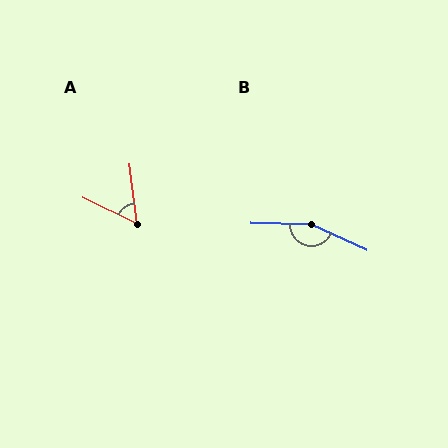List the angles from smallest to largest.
A (57°), B (157°).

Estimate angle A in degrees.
Approximately 57 degrees.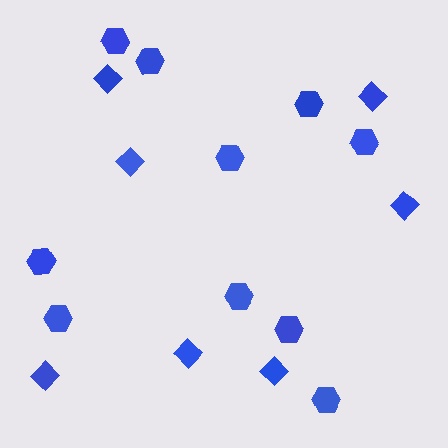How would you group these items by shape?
There are 2 groups: one group of hexagons (10) and one group of diamonds (7).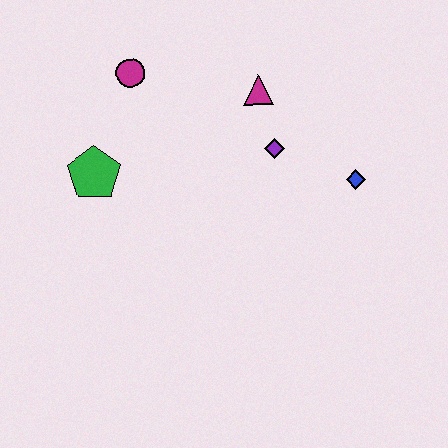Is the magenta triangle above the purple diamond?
Yes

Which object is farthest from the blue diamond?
The green pentagon is farthest from the blue diamond.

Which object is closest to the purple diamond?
The magenta triangle is closest to the purple diamond.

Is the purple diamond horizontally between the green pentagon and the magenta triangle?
No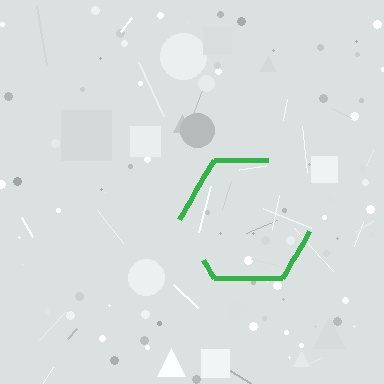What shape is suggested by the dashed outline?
The dashed outline suggests a hexagon.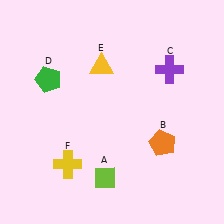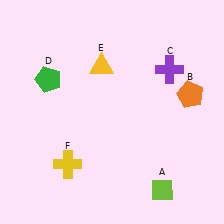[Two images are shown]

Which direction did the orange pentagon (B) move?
The orange pentagon (B) moved up.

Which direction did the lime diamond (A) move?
The lime diamond (A) moved right.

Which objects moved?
The objects that moved are: the lime diamond (A), the orange pentagon (B).